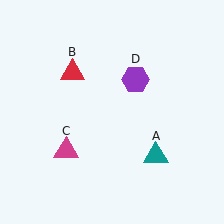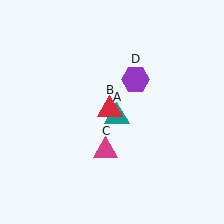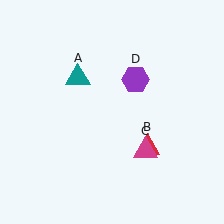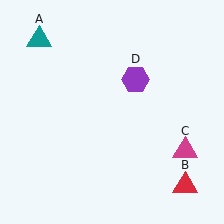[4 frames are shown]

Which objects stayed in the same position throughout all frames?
Purple hexagon (object D) remained stationary.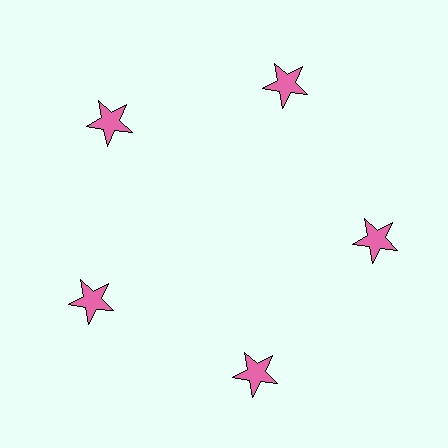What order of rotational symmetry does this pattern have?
This pattern has 5-fold rotational symmetry.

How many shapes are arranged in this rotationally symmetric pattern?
There are 5 shapes, arranged in 5 groups of 1.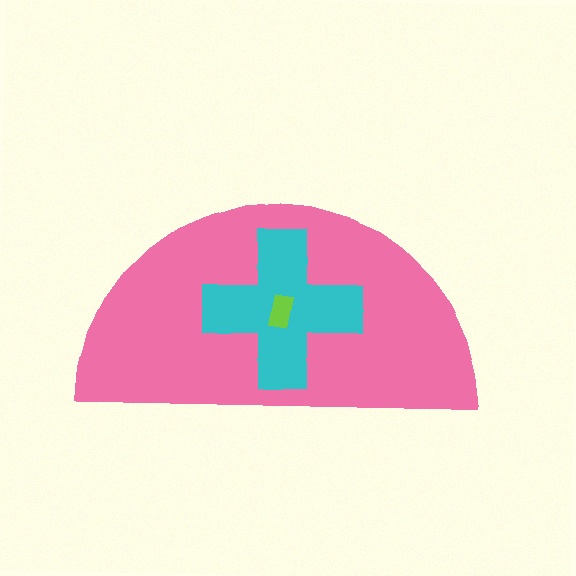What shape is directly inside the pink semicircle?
The cyan cross.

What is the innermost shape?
The lime rectangle.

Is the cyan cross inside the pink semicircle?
Yes.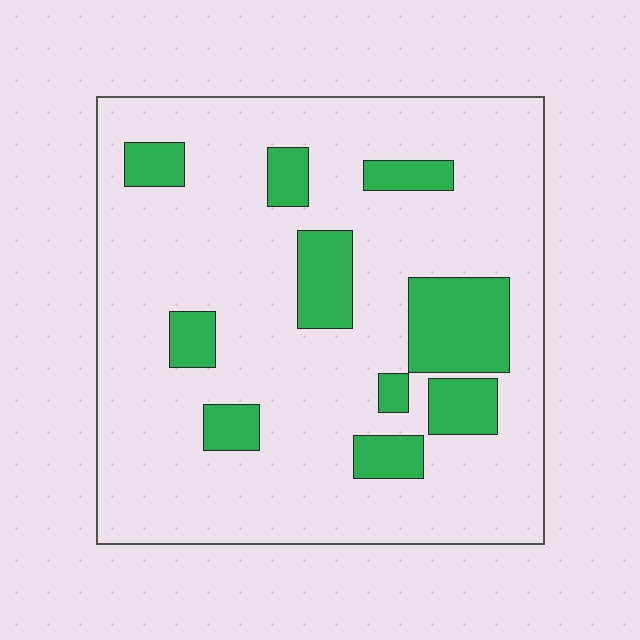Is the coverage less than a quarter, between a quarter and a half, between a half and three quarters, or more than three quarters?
Less than a quarter.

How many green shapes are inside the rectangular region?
10.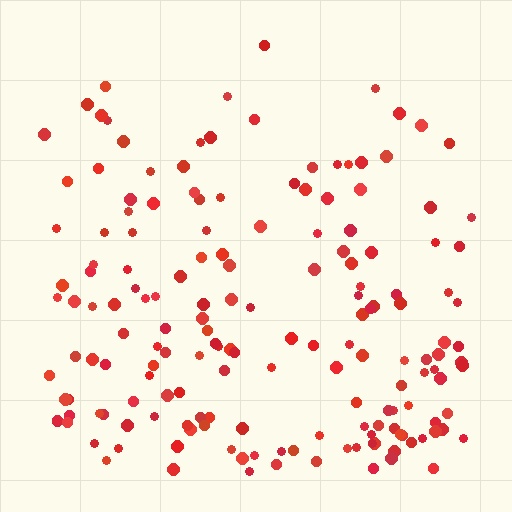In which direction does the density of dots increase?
From top to bottom, with the bottom side densest.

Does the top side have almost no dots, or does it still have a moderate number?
Still a moderate number, just noticeably fewer than the bottom.